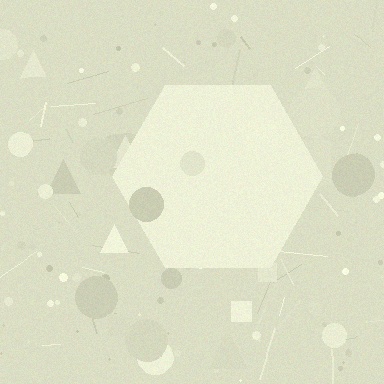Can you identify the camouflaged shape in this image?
The camouflaged shape is a hexagon.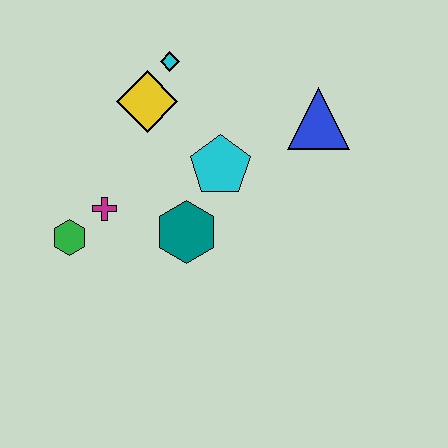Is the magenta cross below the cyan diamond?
Yes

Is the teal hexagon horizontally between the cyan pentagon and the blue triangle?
No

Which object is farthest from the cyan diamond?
The green hexagon is farthest from the cyan diamond.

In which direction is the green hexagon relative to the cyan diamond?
The green hexagon is below the cyan diamond.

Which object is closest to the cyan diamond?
The yellow diamond is closest to the cyan diamond.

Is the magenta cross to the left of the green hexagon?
No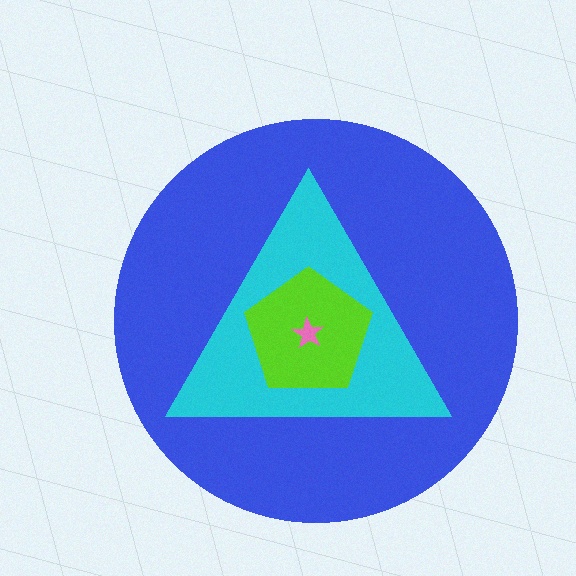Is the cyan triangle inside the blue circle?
Yes.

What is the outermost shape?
The blue circle.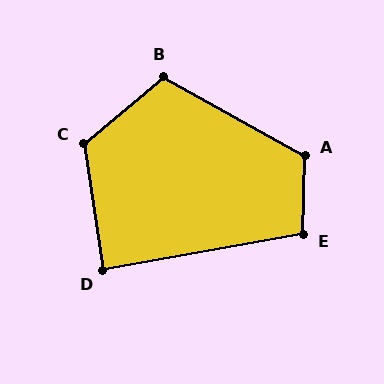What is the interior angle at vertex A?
Approximately 118 degrees (obtuse).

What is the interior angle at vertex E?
Approximately 102 degrees (obtuse).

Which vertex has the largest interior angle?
C, at approximately 121 degrees.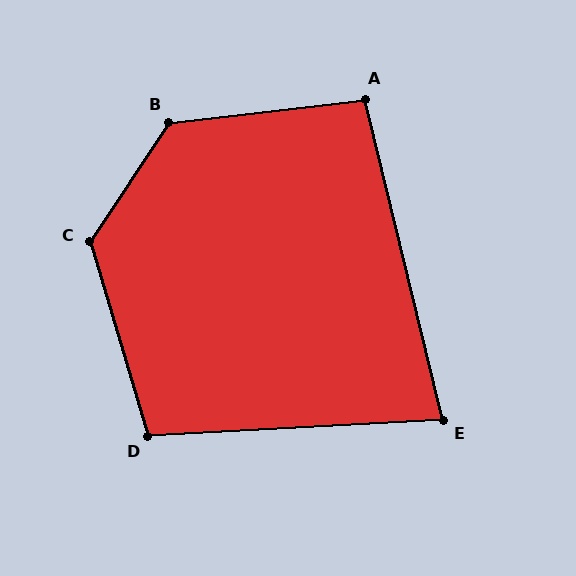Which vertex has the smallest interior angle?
E, at approximately 80 degrees.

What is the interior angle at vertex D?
Approximately 104 degrees (obtuse).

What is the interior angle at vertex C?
Approximately 130 degrees (obtuse).